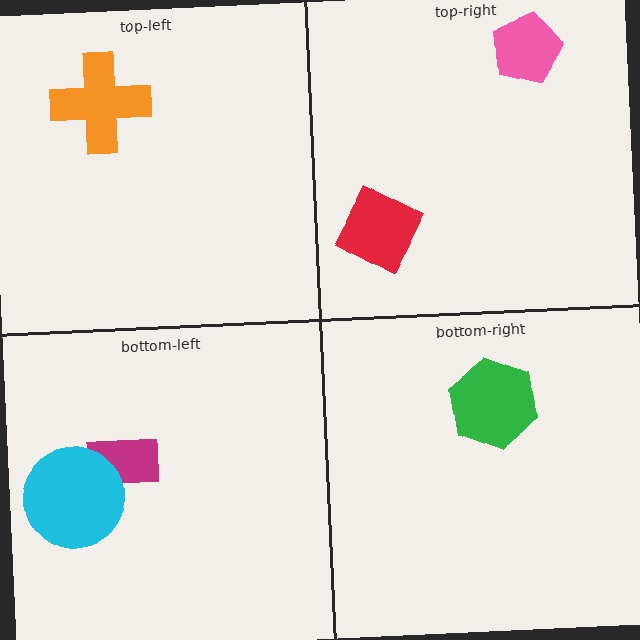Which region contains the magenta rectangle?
The bottom-left region.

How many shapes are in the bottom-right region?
1.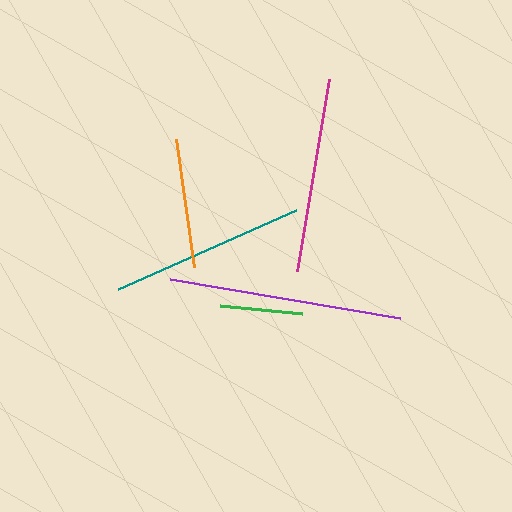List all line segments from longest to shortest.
From longest to shortest: purple, magenta, teal, orange, green.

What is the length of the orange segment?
The orange segment is approximately 130 pixels long.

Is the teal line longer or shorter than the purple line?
The purple line is longer than the teal line.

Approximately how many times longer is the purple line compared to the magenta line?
The purple line is approximately 1.2 times the length of the magenta line.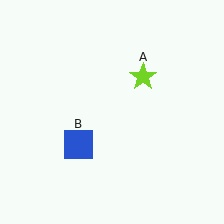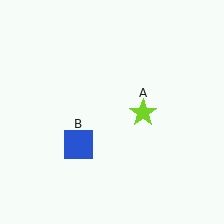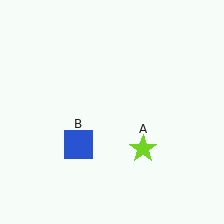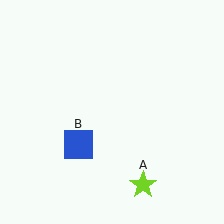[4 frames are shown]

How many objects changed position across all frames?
1 object changed position: lime star (object A).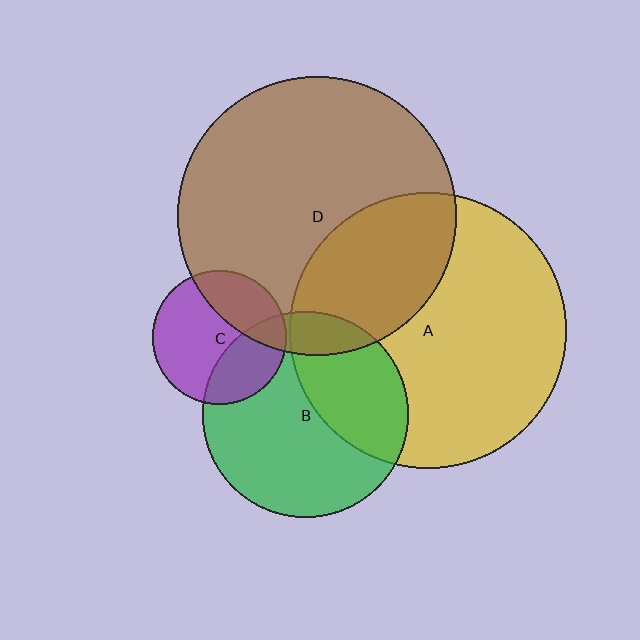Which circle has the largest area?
Circle D (brown).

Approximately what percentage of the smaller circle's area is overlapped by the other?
Approximately 30%.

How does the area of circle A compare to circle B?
Approximately 1.8 times.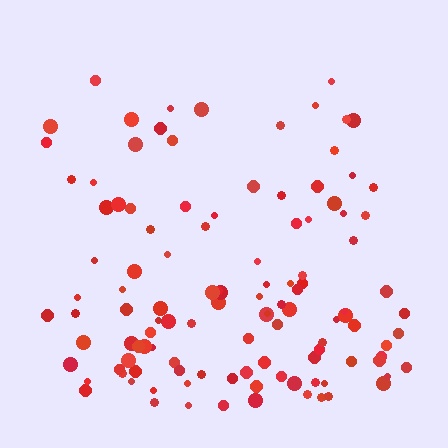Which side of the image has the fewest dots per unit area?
The top.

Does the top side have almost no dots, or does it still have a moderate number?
Still a moderate number, just noticeably fewer than the bottom.